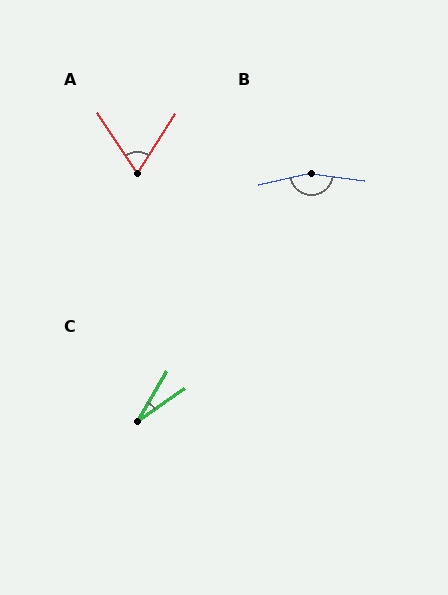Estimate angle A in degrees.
Approximately 66 degrees.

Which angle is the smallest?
C, at approximately 25 degrees.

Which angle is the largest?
B, at approximately 160 degrees.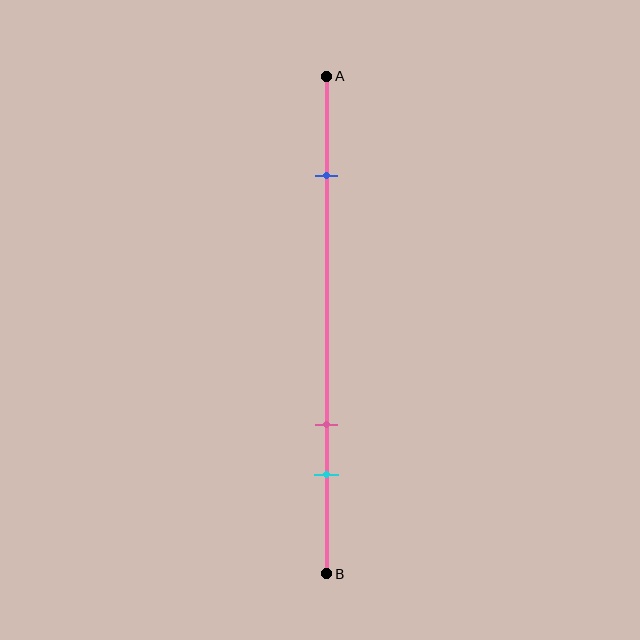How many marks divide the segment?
There are 3 marks dividing the segment.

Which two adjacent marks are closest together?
The pink and cyan marks are the closest adjacent pair.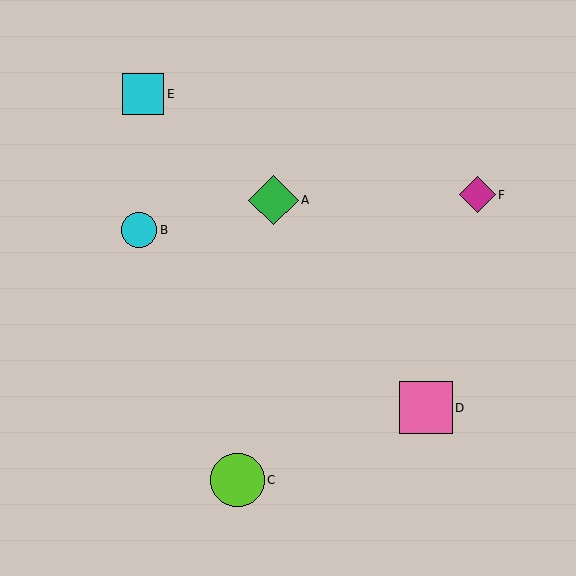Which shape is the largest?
The lime circle (labeled C) is the largest.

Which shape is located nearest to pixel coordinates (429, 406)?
The pink square (labeled D) at (426, 408) is nearest to that location.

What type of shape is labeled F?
Shape F is a magenta diamond.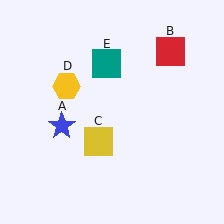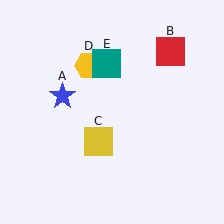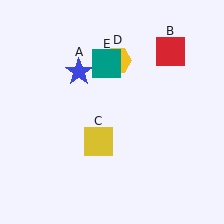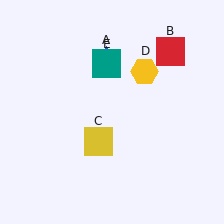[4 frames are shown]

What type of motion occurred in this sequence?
The blue star (object A), yellow hexagon (object D) rotated clockwise around the center of the scene.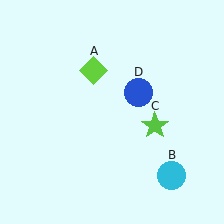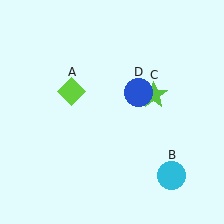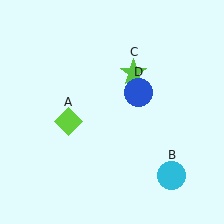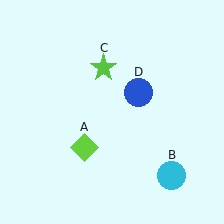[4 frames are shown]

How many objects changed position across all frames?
2 objects changed position: lime diamond (object A), lime star (object C).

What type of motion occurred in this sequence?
The lime diamond (object A), lime star (object C) rotated counterclockwise around the center of the scene.